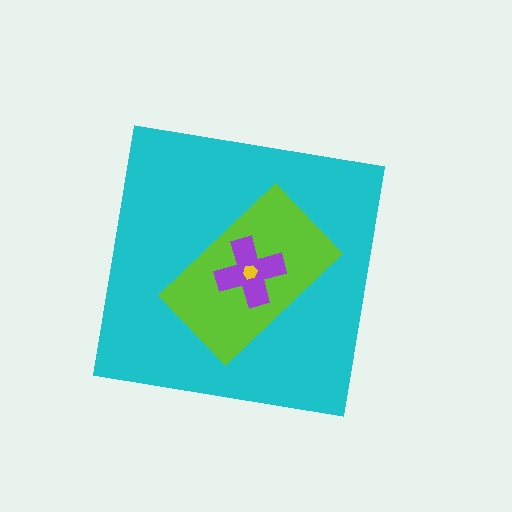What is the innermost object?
The yellow hexagon.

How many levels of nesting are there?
4.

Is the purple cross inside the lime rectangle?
Yes.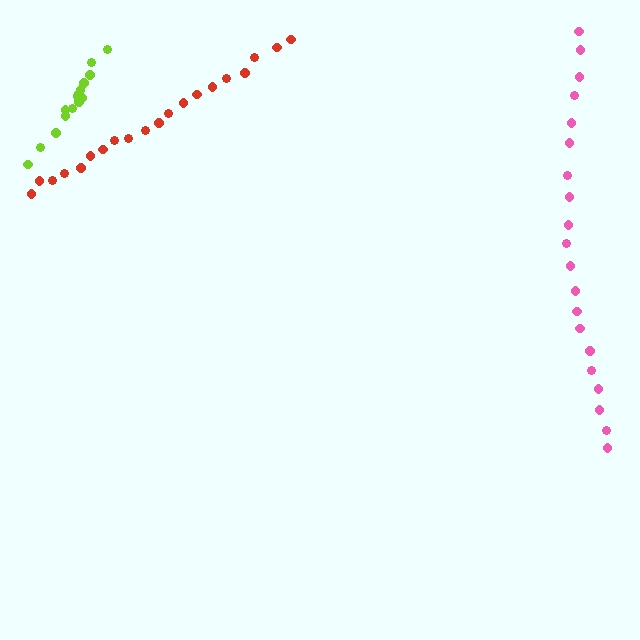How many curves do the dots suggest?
There are 3 distinct paths.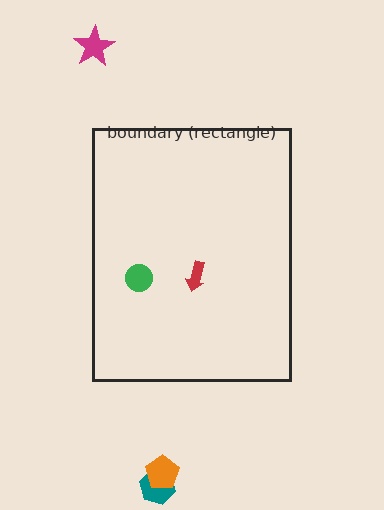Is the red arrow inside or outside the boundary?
Inside.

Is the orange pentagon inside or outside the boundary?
Outside.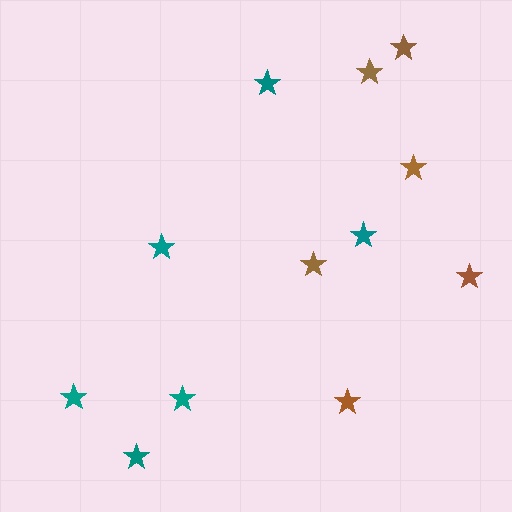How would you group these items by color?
There are 2 groups: one group of teal stars (6) and one group of brown stars (6).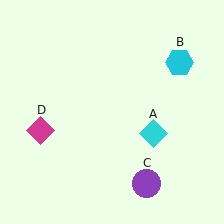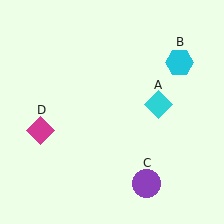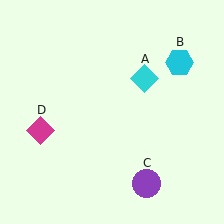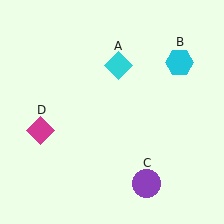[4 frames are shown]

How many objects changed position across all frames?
1 object changed position: cyan diamond (object A).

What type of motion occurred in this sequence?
The cyan diamond (object A) rotated counterclockwise around the center of the scene.